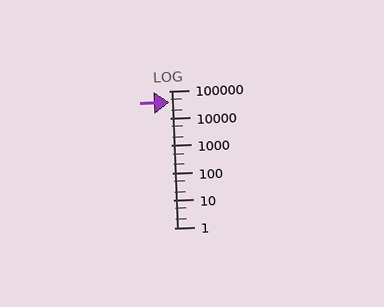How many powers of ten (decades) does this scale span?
The scale spans 5 decades, from 1 to 100000.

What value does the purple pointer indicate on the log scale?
The pointer indicates approximately 39000.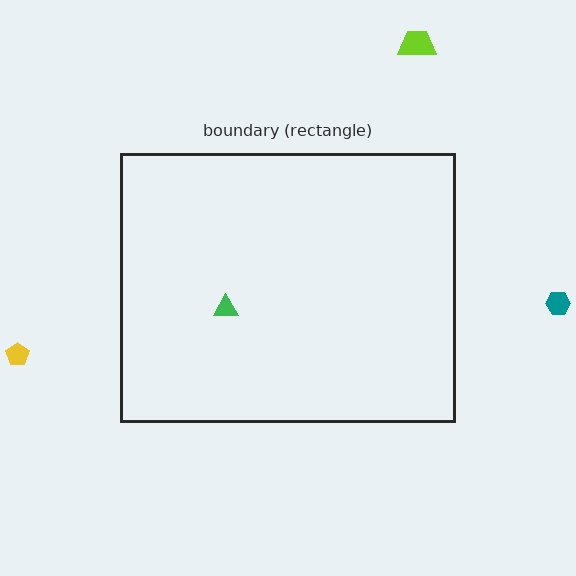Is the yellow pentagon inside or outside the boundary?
Outside.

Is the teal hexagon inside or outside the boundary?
Outside.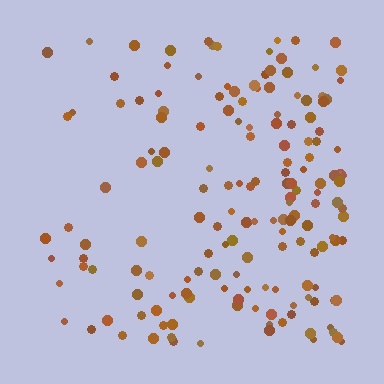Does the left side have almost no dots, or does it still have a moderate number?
Still a moderate number, just noticeably fewer than the right.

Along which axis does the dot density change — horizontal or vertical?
Horizontal.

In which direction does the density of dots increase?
From left to right, with the right side densest.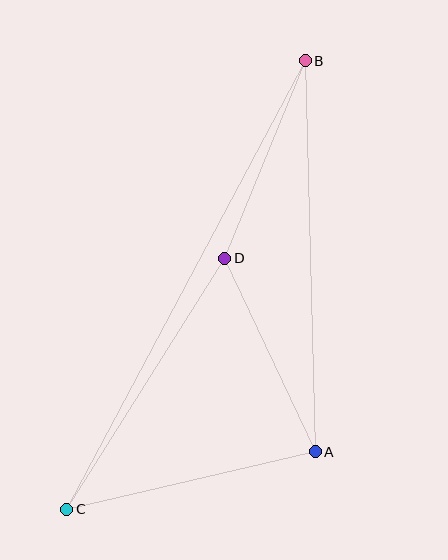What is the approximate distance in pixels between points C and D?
The distance between C and D is approximately 297 pixels.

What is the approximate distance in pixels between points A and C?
The distance between A and C is approximately 255 pixels.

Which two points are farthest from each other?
Points B and C are farthest from each other.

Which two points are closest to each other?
Points A and D are closest to each other.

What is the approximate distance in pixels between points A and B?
The distance between A and B is approximately 391 pixels.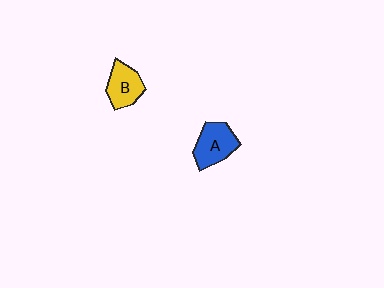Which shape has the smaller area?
Shape B (yellow).